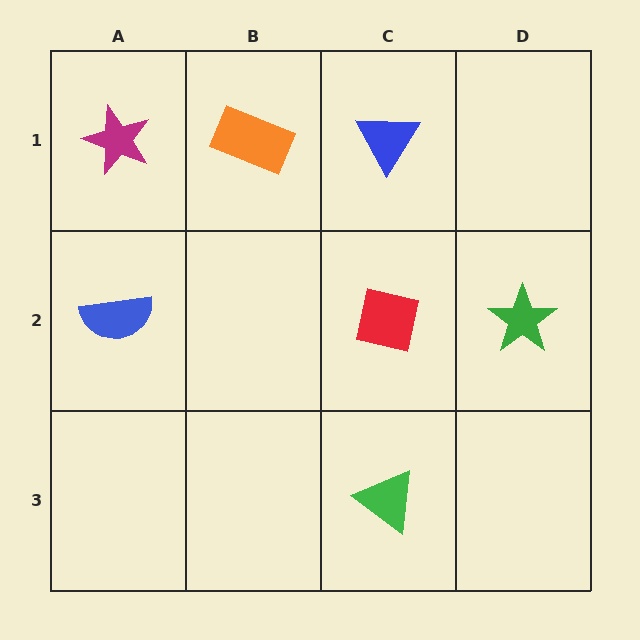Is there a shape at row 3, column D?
No, that cell is empty.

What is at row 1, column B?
An orange rectangle.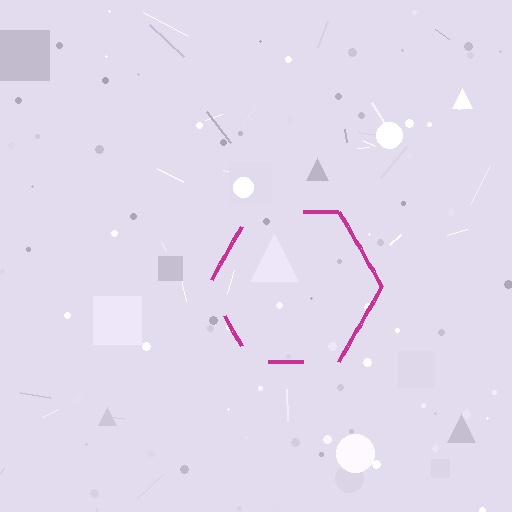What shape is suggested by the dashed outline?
The dashed outline suggests a hexagon.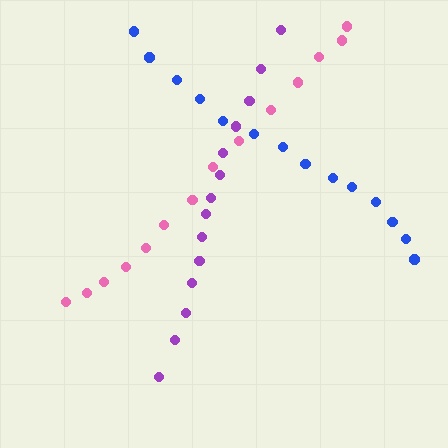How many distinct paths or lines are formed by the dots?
There are 3 distinct paths.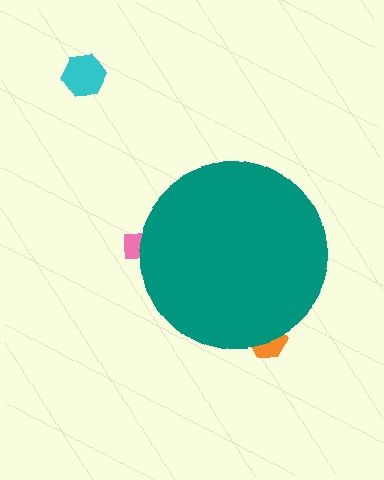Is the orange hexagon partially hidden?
Yes, the orange hexagon is partially hidden behind the teal circle.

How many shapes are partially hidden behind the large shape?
2 shapes are partially hidden.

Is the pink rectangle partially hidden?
Yes, the pink rectangle is partially hidden behind the teal circle.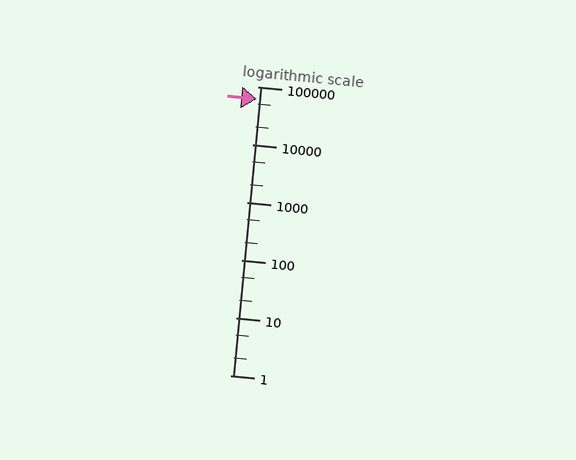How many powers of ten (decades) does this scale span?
The scale spans 5 decades, from 1 to 100000.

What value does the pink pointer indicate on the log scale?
The pointer indicates approximately 60000.